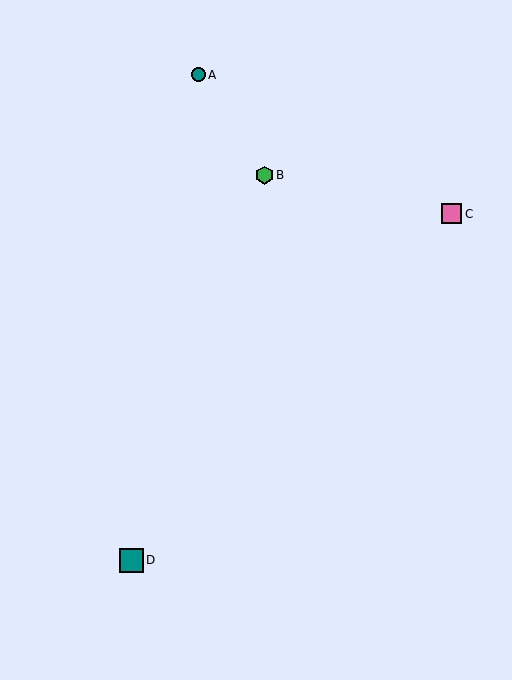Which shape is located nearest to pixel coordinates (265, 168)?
The green hexagon (labeled B) at (264, 175) is nearest to that location.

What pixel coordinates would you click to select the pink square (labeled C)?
Click at (452, 214) to select the pink square C.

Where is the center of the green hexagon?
The center of the green hexagon is at (264, 175).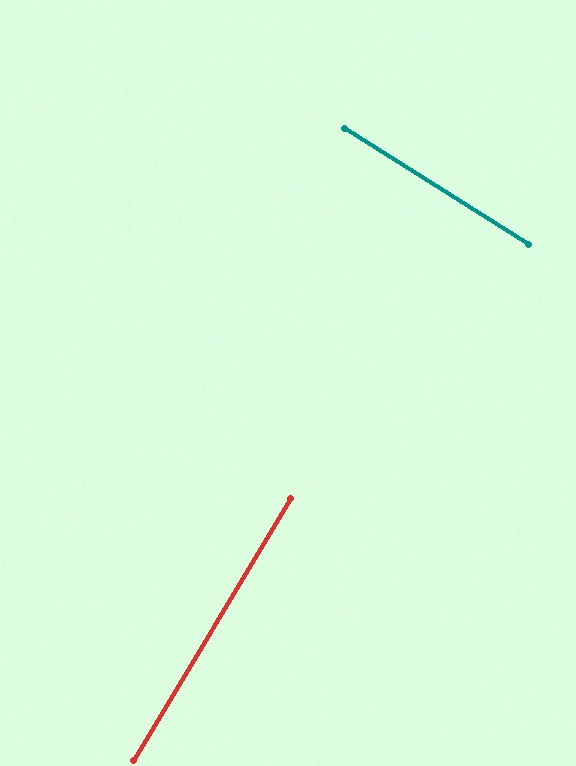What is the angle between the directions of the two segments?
Approximately 88 degrees.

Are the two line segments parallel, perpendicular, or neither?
Perpendicular — they meet at approximately 88°.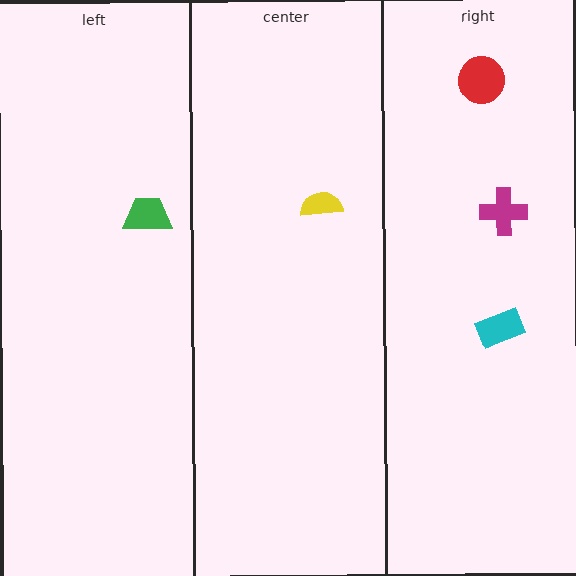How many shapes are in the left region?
1.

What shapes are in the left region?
The green trapezoid.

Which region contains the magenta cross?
The right region.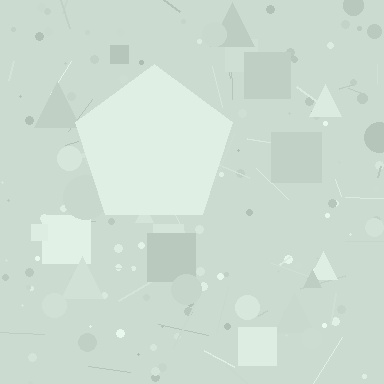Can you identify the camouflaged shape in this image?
The camouflaged shape is a pentagon.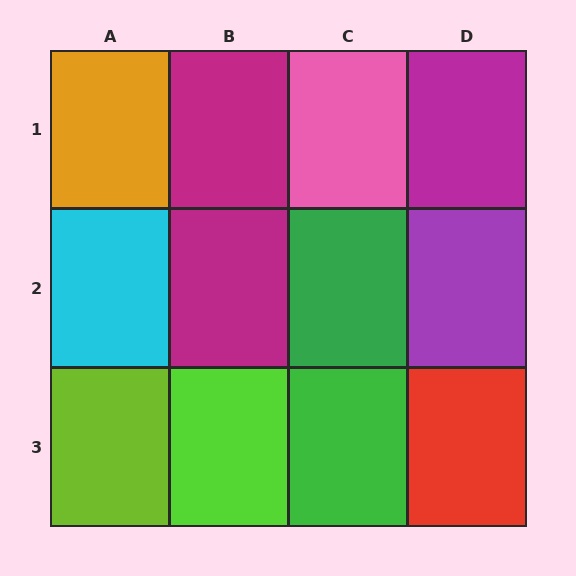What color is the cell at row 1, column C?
Pink.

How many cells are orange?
1 cell is orange.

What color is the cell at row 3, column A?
Lime.